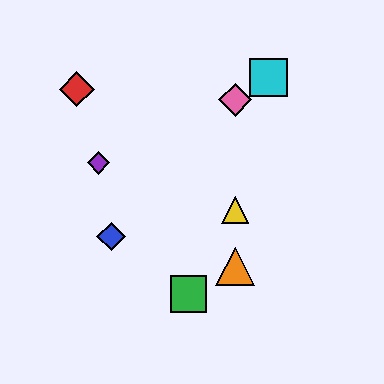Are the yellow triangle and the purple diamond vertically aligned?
No, the yellow triangle is at x≈235 and the purple diamond is at x≈98.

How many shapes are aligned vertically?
3 shapes (the yellow triangle, the orange triangle, the pink diamond) are aligned vertically.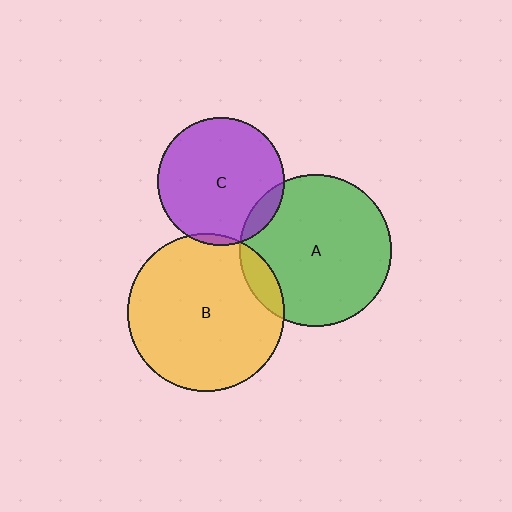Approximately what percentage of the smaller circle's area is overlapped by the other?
Approximately 5%.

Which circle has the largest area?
Circle B (yellow).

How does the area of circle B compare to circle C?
Approximately 1.5 times.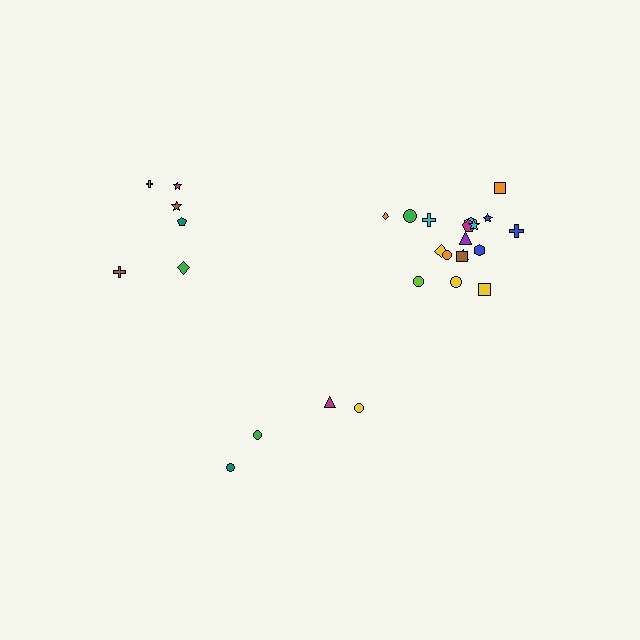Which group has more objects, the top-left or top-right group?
The top-right group.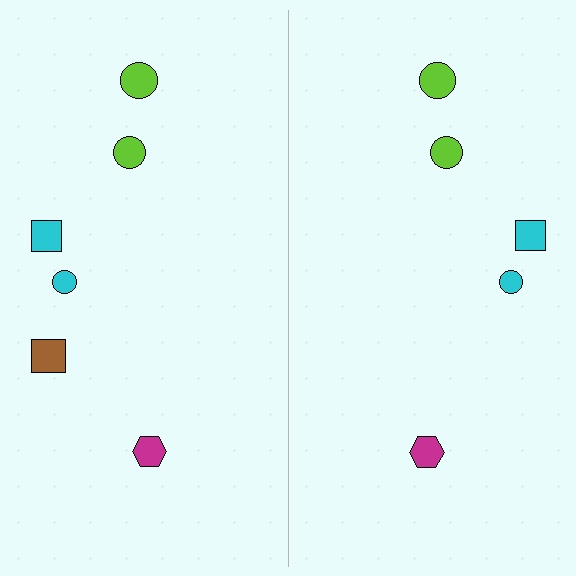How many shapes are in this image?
There are 11 shapes in this image.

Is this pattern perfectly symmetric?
No, the pattern is not perfectly symmetric. A brown square is missing from the right side.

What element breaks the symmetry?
A brown square is missing from the right side.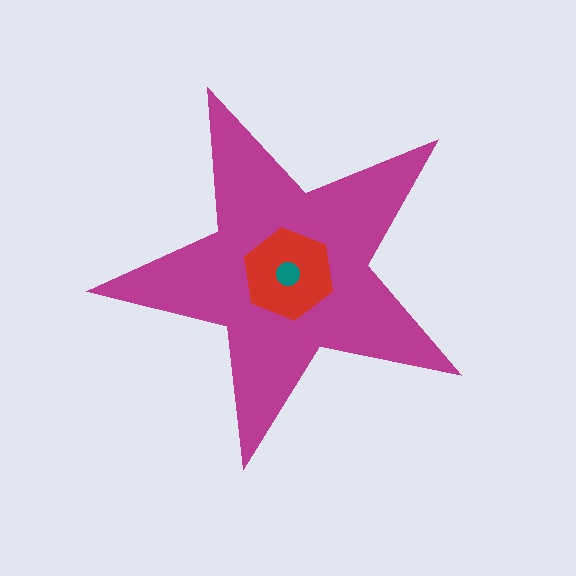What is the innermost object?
The teal circle.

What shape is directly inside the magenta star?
The red hexagon.